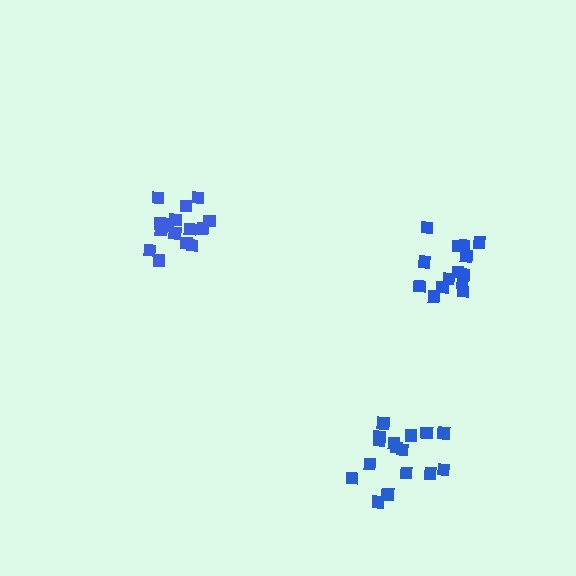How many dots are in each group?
Group 1: 14 dots, Group 2: 16 dots, Group 3: 16 dots (46 total).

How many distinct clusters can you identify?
There are 3 distinct clusters.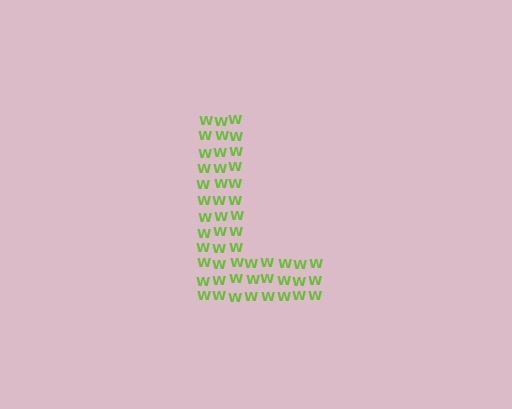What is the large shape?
The large shape is the letter L.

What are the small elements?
The small elements are letter W's.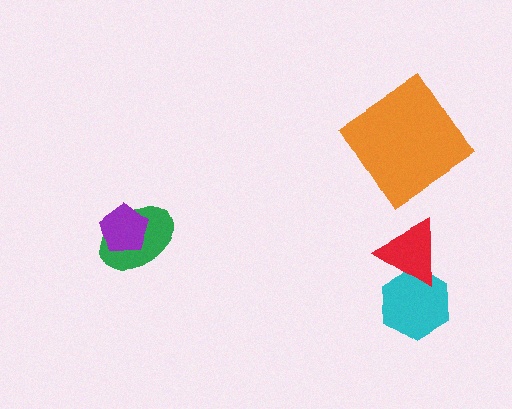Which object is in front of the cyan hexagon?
The red triangle is in front of the cyan hexagon.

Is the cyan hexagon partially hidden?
Yes, it is partially covered by another shape.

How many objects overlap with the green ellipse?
1 object overlaps with the green ellipse.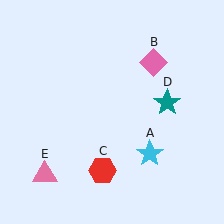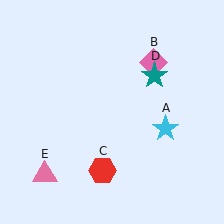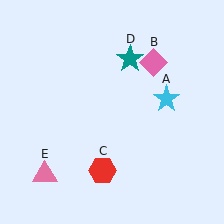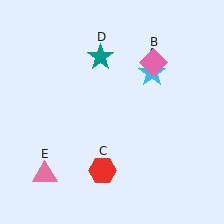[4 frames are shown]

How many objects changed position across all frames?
2 objects changed position: cyan star (object A), teal star (object D).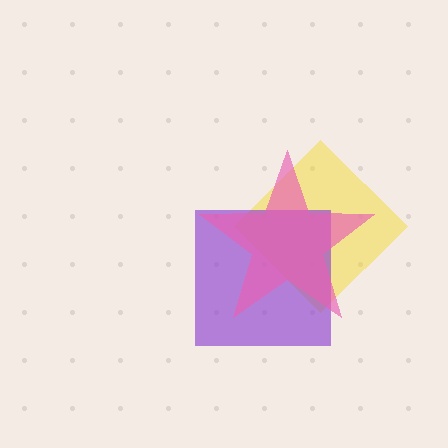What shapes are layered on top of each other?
The layered shapes are: a yellow diamond, a purple square, a pink star.